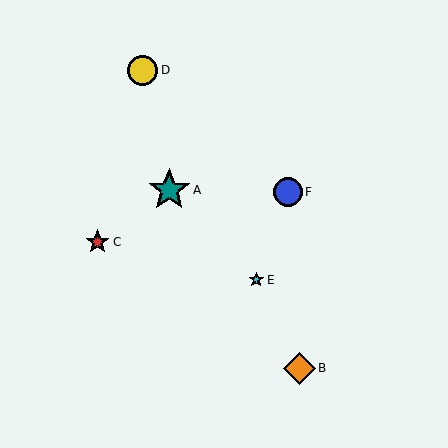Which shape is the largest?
The teal star (labeled A) is the largest.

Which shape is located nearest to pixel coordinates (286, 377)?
The orange diamond (labeled B) at (299, 368) is nearest to that location.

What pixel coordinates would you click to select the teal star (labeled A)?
Click at (169, 190) to select the teal star A.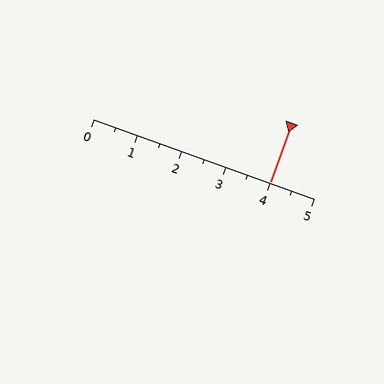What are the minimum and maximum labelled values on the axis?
The axis runs from 0 to 5.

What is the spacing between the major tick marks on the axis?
The major ticks are spaced 1 apart.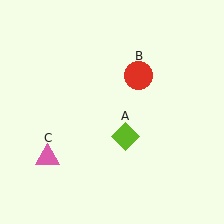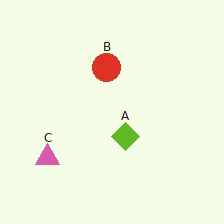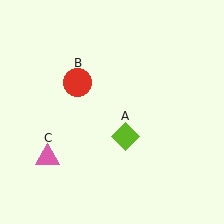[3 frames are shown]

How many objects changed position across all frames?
1 object changed position: red circle (object B).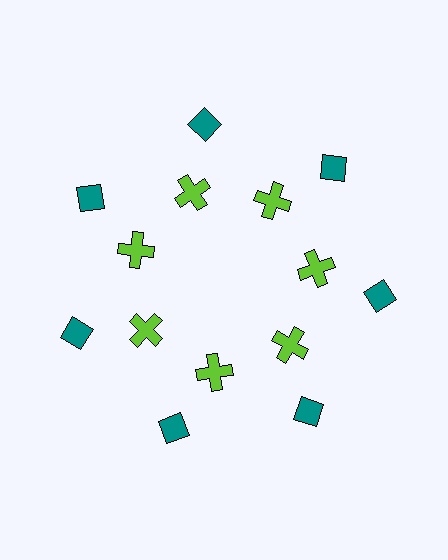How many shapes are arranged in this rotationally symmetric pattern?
There are 14 shapes, arranged in 7 groups of 2.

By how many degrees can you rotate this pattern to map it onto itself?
The pattern maps onto itself every 51 degrees of rotation.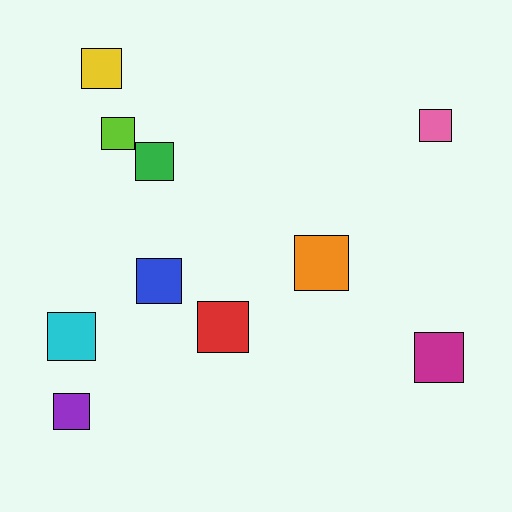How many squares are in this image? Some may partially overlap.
There are 10 squares.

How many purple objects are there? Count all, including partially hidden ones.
There is 1 purple object.